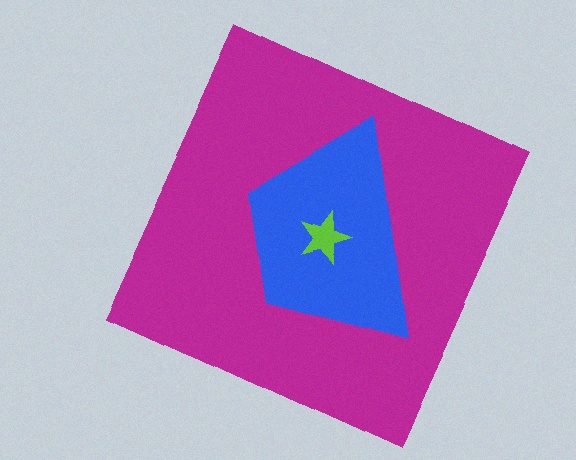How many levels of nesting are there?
3.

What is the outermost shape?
The magenta square.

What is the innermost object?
The lime star.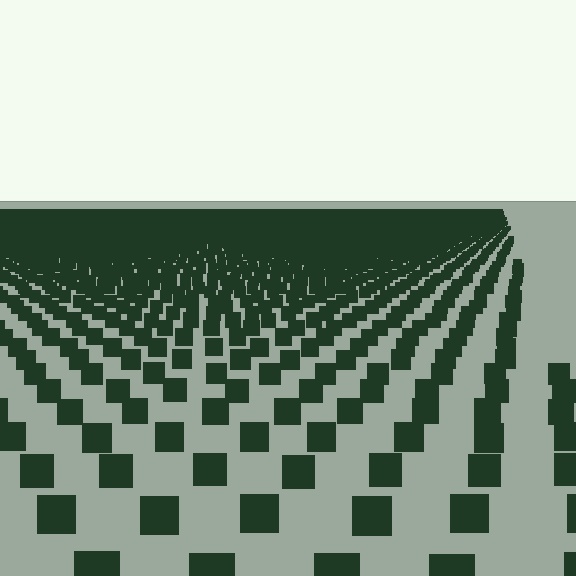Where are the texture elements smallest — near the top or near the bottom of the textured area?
Near the top.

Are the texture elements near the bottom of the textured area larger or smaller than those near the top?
Larger. Near the bottom, elements are closer to the viewer and appear at a bigger on-screen size.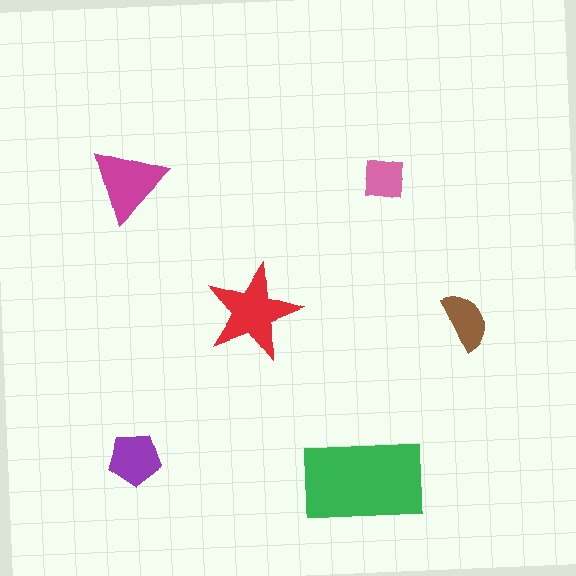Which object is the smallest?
The pink square.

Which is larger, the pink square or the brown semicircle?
The brown semicircle.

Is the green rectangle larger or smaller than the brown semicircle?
Larger.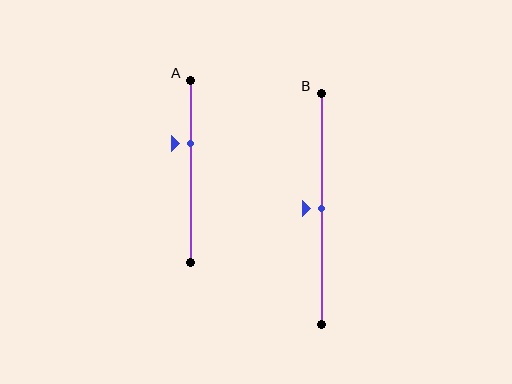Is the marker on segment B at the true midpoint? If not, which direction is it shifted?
Yes, the marker on segment B is at the true midpoint.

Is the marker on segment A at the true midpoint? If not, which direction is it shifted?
No, the marker on segment A is shifted upward by about 15% of the segment length.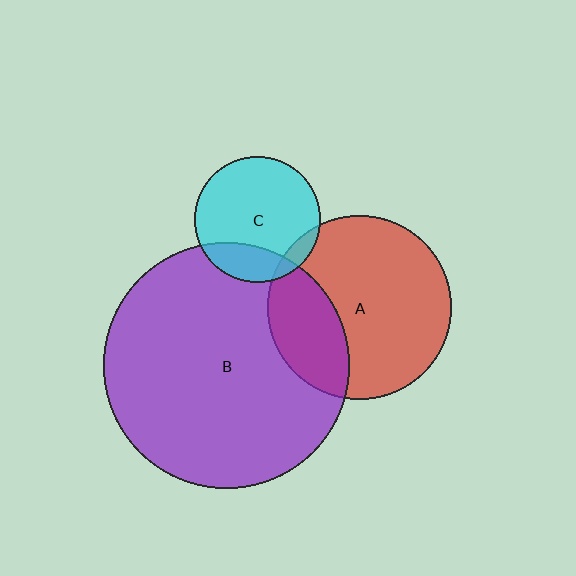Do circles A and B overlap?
Yes.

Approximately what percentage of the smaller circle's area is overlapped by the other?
Approximately 30%.